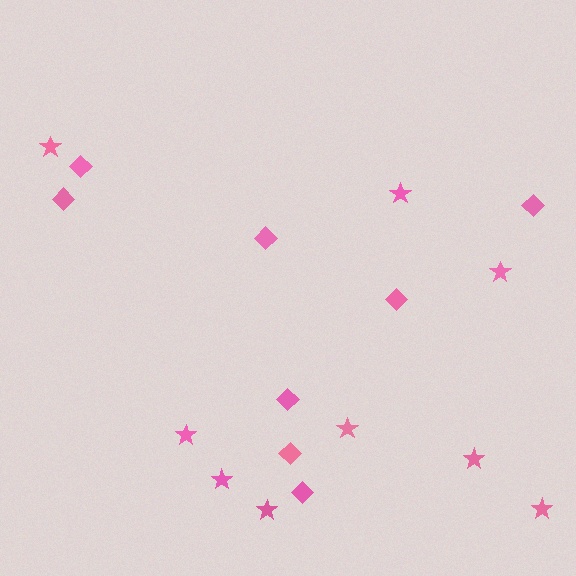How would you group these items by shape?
There are 2 groups: one group of diamonds (8) and one group of stars (9).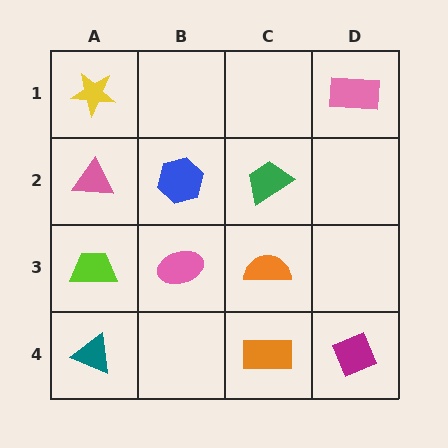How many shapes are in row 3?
3 shapes.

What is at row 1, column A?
A yellow star.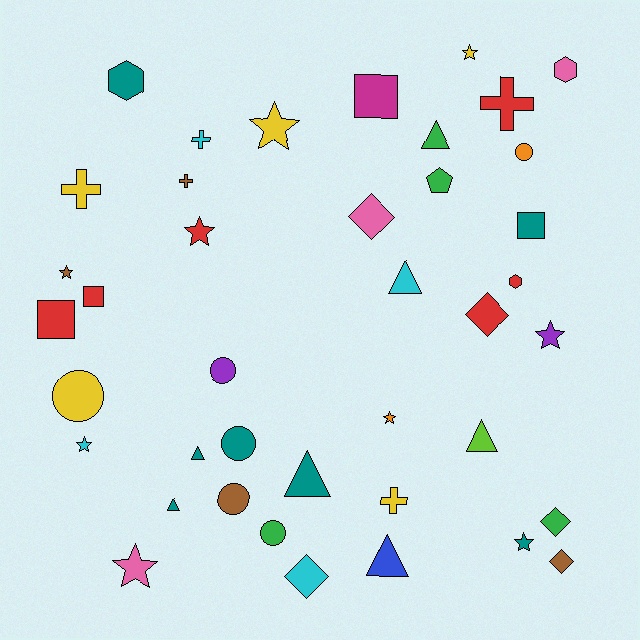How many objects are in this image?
There are 40 objects.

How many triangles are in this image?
There are 7 triangles.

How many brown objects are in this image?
There are 4 brown objects.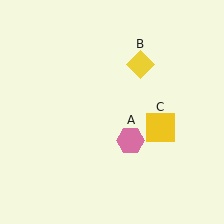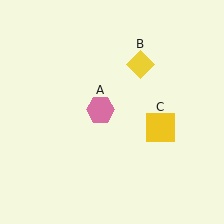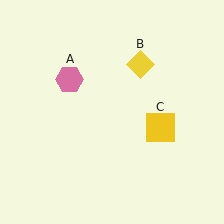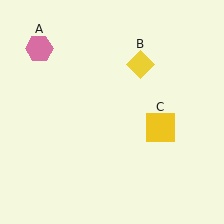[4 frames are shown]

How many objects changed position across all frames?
1 object changed position: pink hexagon (object A).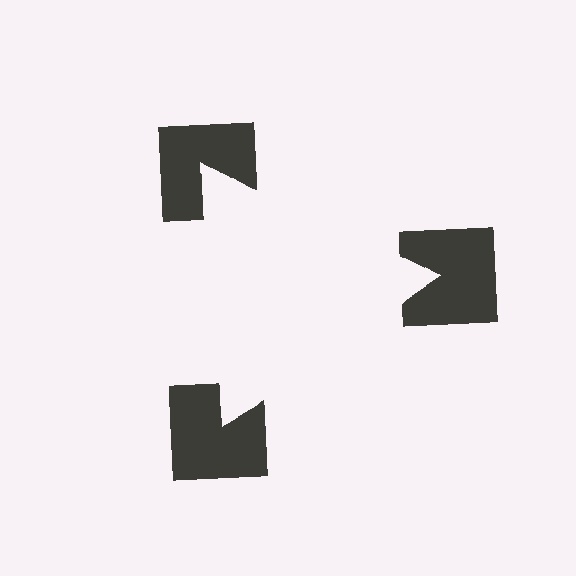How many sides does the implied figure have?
3 sides.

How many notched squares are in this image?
There are 3 — one at each vertex of the illusory triangle.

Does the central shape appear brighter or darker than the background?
It typically appears slightly brighter than the background, even though no actual brightness change is drawn.